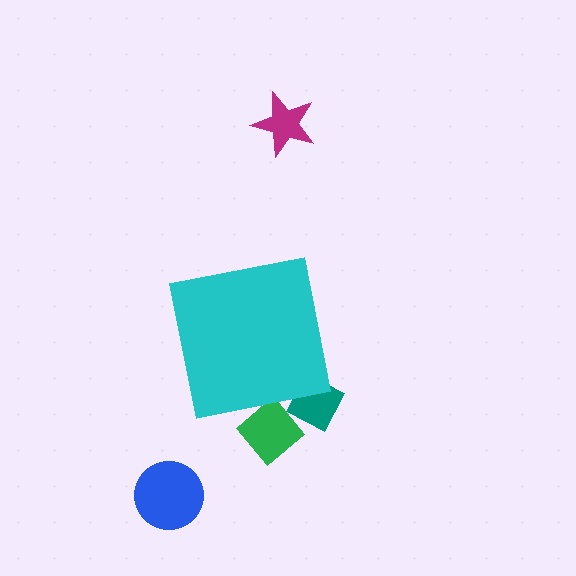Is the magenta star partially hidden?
No, the magenta star is fully visible.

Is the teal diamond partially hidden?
Yes, the teal diamond is partially hidden behind the cyan square.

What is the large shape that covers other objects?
A cyan square.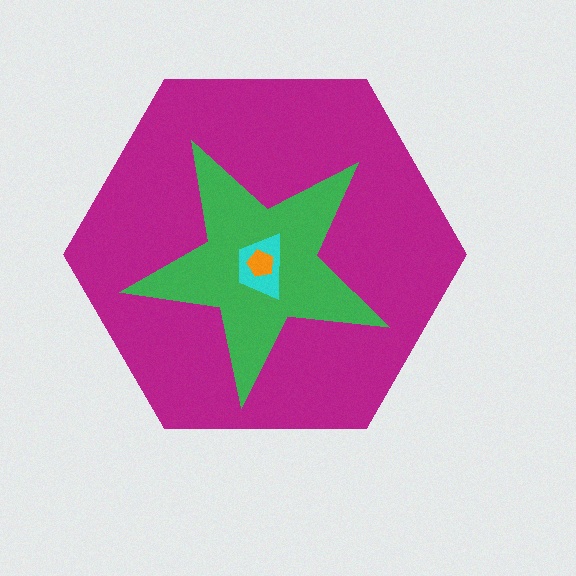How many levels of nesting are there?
4.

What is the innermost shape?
The orange pentagon.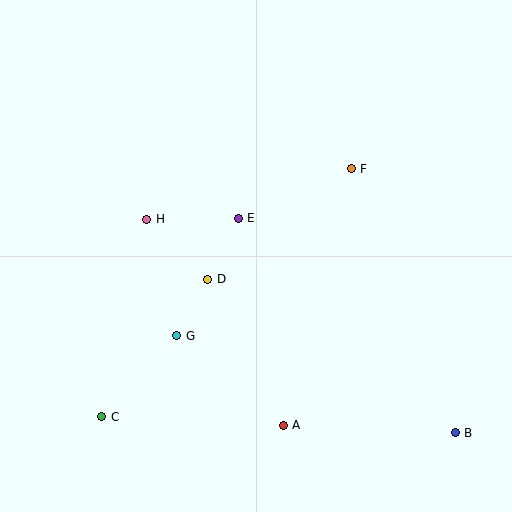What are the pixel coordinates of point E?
Point E is at (238, 218).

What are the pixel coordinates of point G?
Point G is at (177, 336).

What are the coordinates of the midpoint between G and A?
The midpoint between G and A is at (230, 381).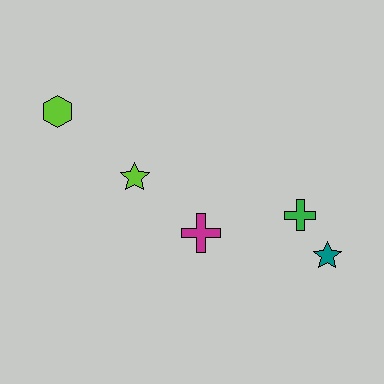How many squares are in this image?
There are no squares.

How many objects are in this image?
There are 5 objects.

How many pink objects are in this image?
There are no pink objects.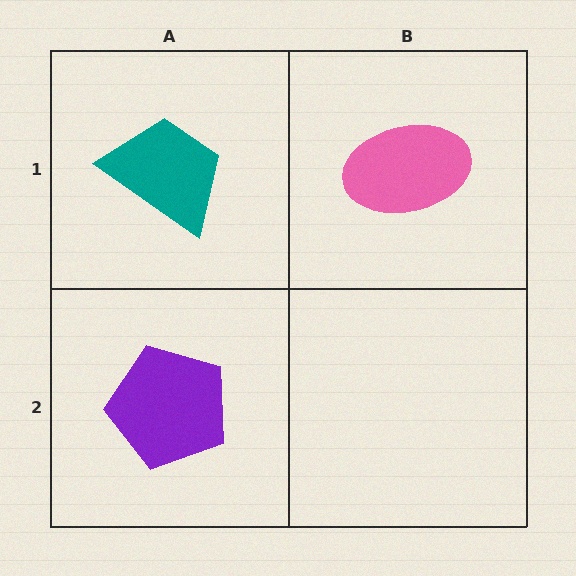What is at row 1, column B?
A pink ellipse.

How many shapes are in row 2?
1 shape.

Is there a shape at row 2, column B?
No, that cell is empty.